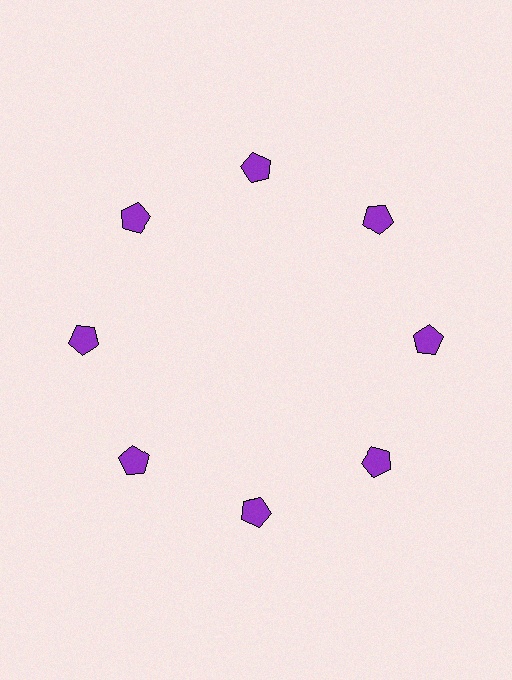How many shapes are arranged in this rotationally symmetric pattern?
There are 8 shapes, arranged in 8 groups of 1.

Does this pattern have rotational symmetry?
Yes, this pattern has 8-fold rotational symmetry. It looks the same after rotating 45 degrees around the center.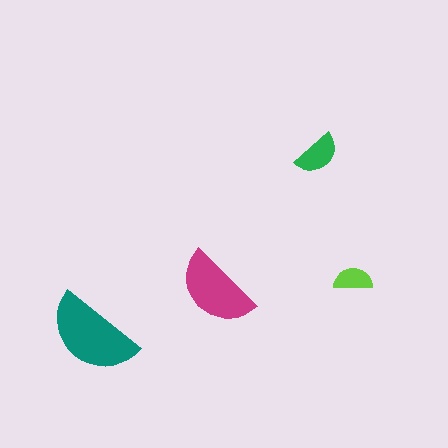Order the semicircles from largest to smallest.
the teal one, the magenta one, the green one, the lime one.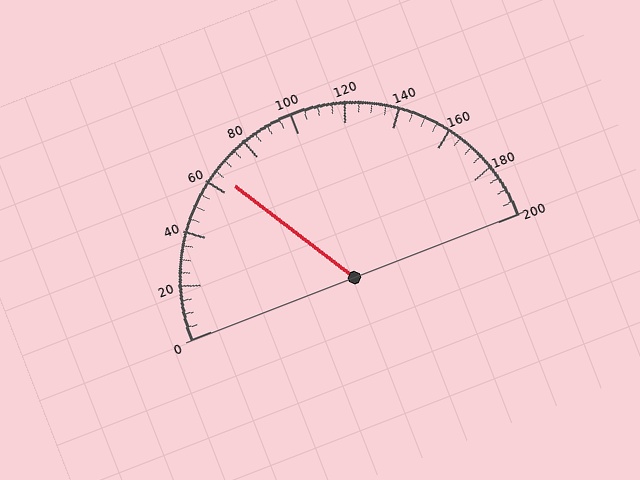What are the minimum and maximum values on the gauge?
The gauge ranges from 0 to 200.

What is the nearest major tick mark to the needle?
The nearest major tick mark is 60.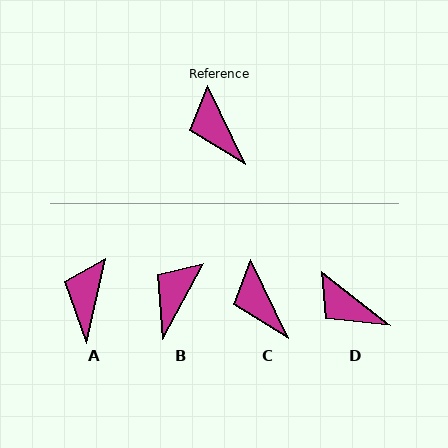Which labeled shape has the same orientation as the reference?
C.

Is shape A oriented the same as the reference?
No, it is off by about 39 degrees.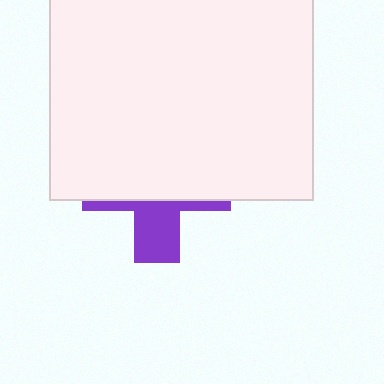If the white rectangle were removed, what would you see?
You would see the complete purple cross.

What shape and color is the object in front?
The object in front is a white rectangle.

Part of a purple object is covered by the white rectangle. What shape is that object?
It is a cross.